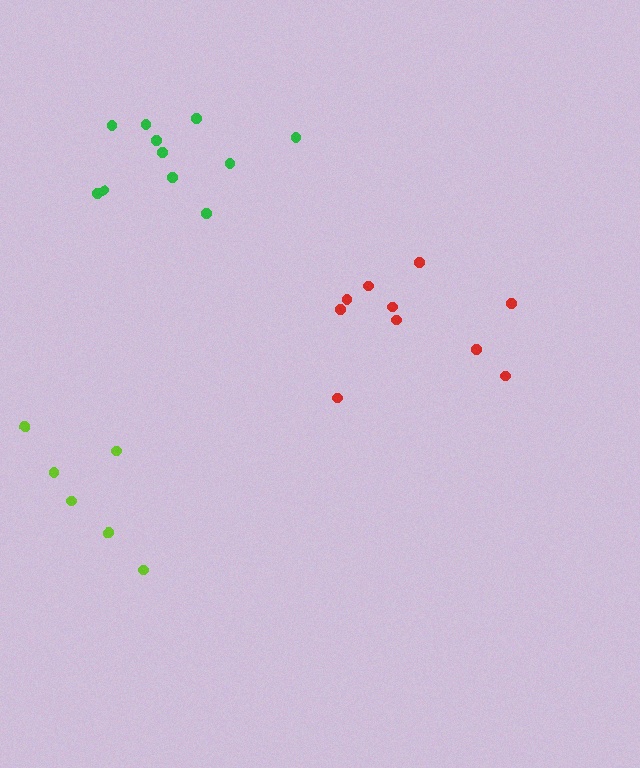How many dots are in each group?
Group 1: 11 dots, Group 2: 10 dots, Group 3: 6 dots (27 total).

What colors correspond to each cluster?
The clusters are colored: green, red, lime.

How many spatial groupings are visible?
There are 3 spatial groupings.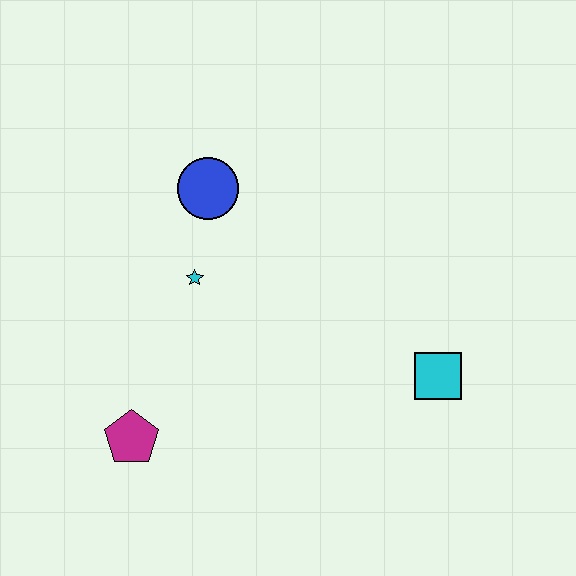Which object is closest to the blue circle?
The cyan star is closest to the blue circle.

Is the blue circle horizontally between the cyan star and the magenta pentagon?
No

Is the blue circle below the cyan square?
No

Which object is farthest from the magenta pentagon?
The cyan square is farthest from the magenta pentagon.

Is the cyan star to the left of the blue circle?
Yes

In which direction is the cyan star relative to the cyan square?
The cyan star is to the left of the cyan square.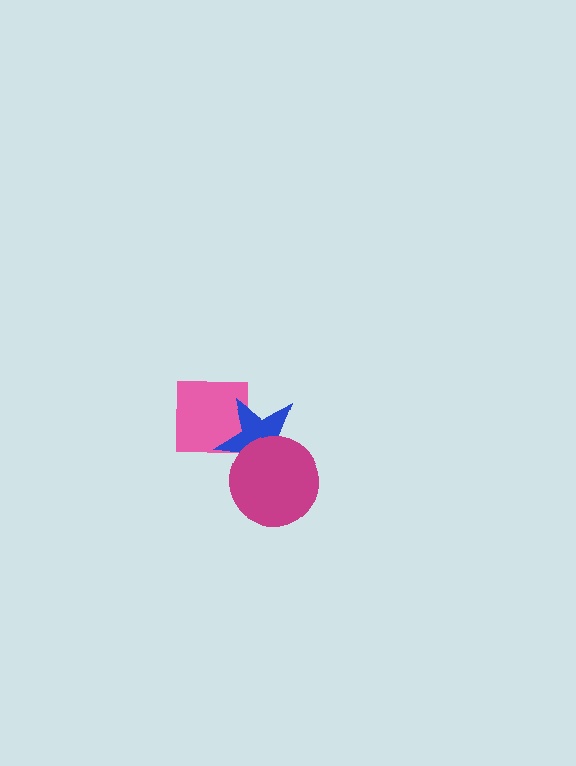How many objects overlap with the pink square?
1 object overlaps with the pink square.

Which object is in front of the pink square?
The blue star is in front of the pink square.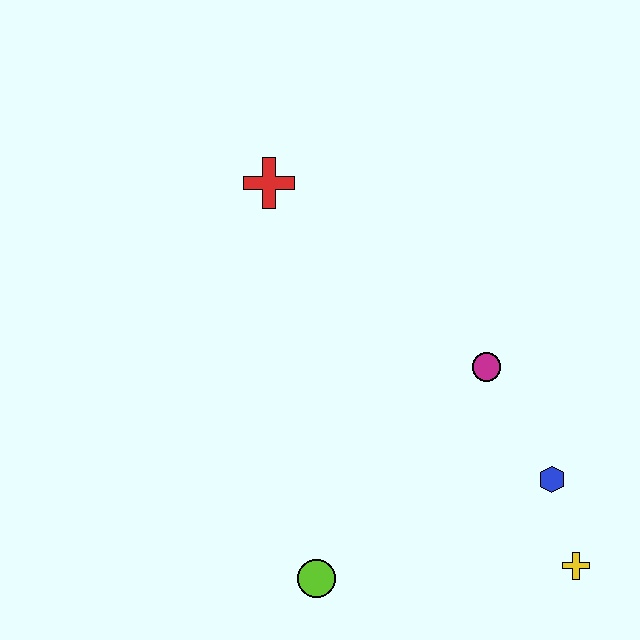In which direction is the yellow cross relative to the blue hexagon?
The yellow cross is below the blue hexagon.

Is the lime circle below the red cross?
Yes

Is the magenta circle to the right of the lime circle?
Yes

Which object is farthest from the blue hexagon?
The red cross is farthest from the blue hexagon.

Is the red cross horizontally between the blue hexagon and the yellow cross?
No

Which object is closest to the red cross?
The magenta circle is closest to the red cross.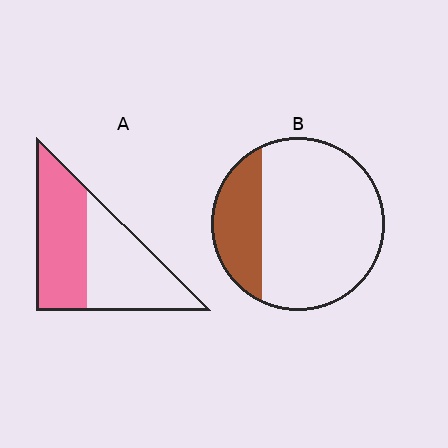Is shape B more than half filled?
No.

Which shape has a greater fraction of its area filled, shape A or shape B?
Shape A.